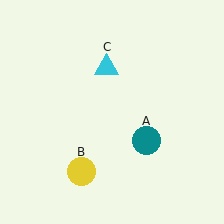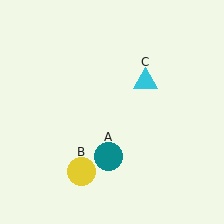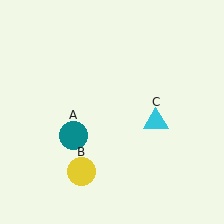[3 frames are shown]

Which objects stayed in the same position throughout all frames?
Yellow circle (object B) remained stationary.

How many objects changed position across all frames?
2 objects changed position: teal circle (object A), cyan triangle (object C).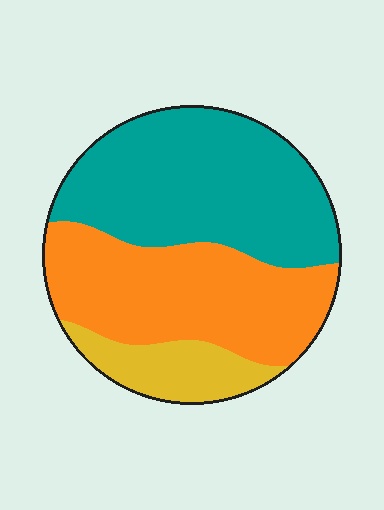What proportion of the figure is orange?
Orange covers around 40% of the figure.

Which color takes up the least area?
Yellow, at roughly 15%.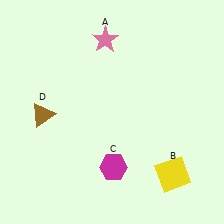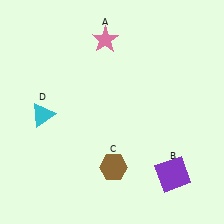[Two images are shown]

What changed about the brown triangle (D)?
In Image 1, D is brown. In Image 2, it changed to cyan.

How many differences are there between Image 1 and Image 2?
There are 3 differences between the two images.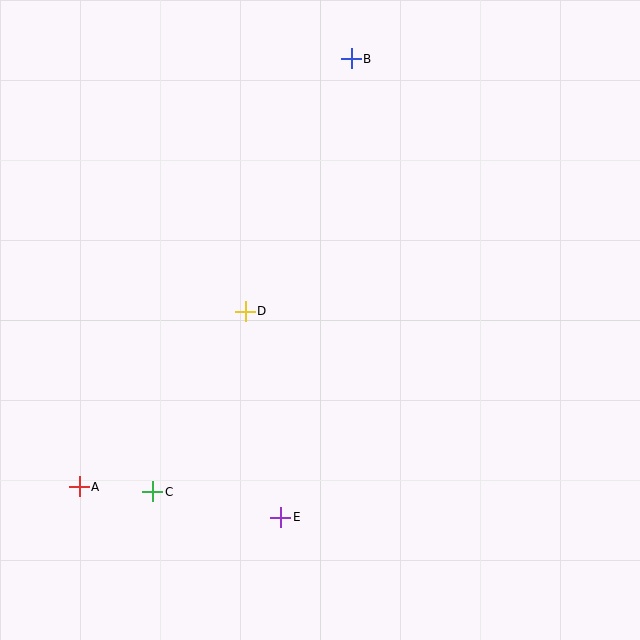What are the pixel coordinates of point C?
Point C is at (153, 492).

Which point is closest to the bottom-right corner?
Point E is closest to the bottom-right corner.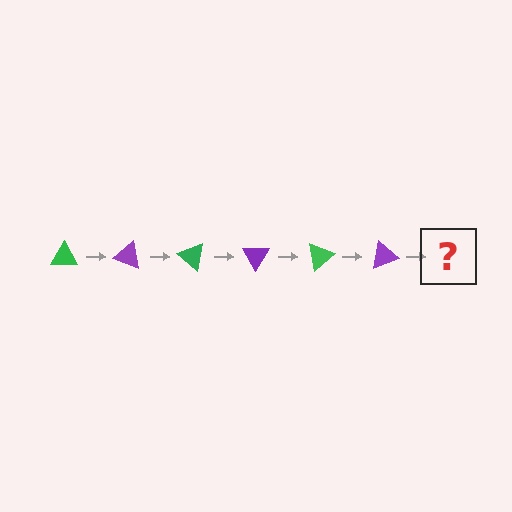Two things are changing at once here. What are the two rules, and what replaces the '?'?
The two rules are that it rotates 20 degrees each step and the color cycles through green and purple. The '?' should be a green triangle, rotated 120 degrees from the start.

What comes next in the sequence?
The next element should be a green triangle, rotated 120 degrees from the start.